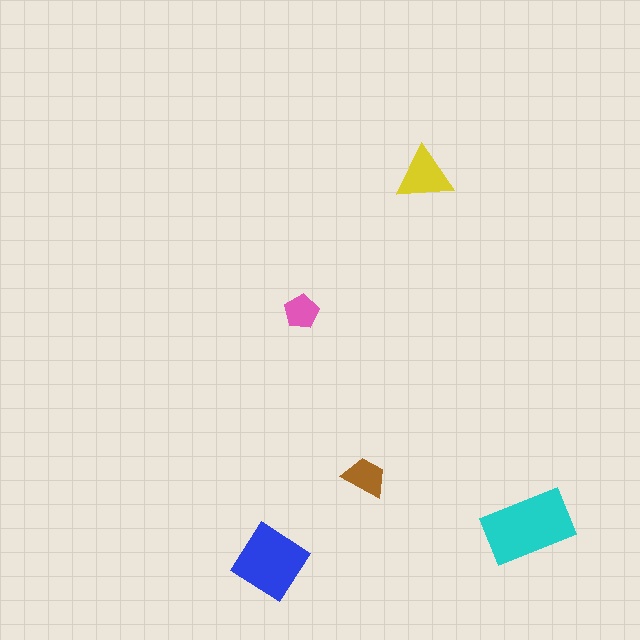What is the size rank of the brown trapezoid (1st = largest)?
4th.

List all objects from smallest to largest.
The pink pentagon, the brown trapezoid, the yellow triangle, the blue diamond, the cyan rectangle.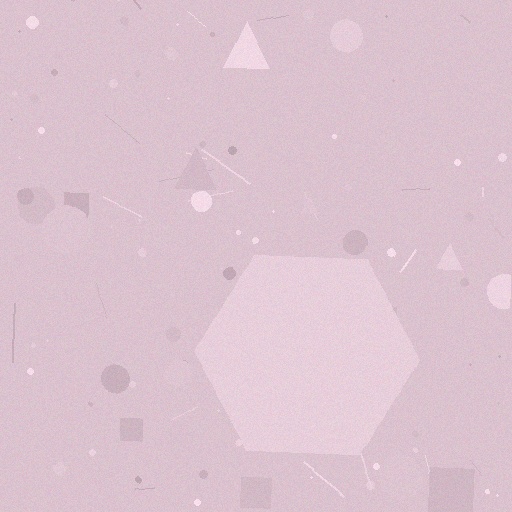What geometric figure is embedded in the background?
A hexagon is embedded in the background.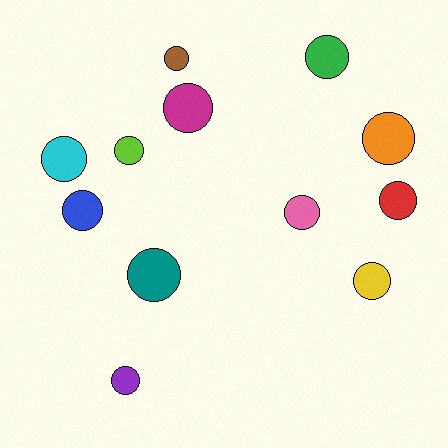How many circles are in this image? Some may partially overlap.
There are 12 circles.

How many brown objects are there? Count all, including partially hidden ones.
There is 1 brown object.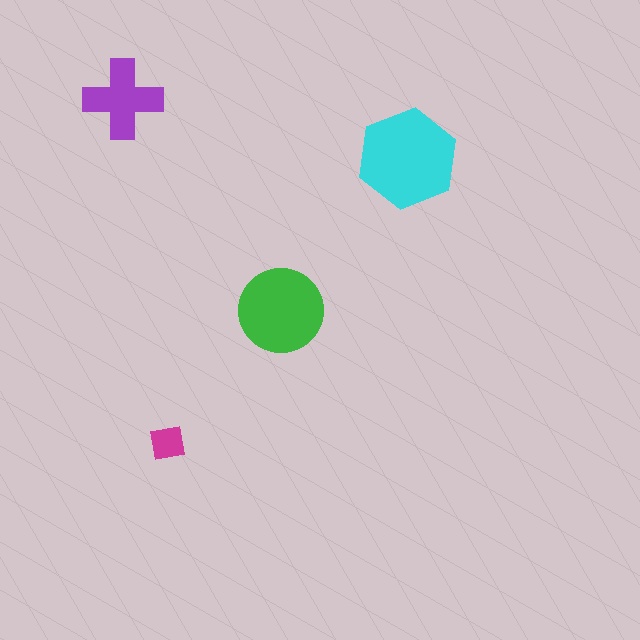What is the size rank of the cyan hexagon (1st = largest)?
1st.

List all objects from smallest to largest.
The magenta square, the purple cross, the green circle, the cyan hexagon.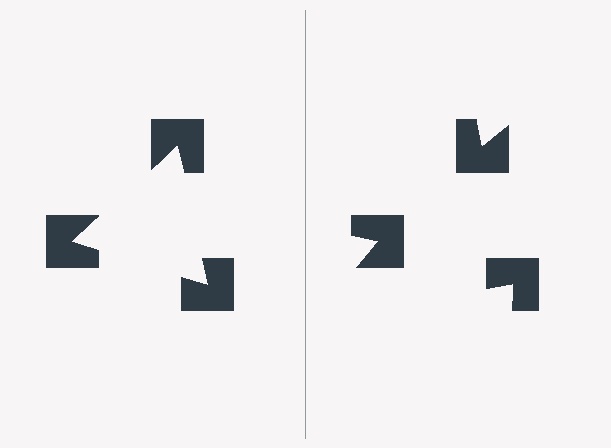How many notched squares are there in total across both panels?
6 — 3 on each side.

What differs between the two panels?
The notched squares are positioned identically on both sides; only the wedge orientations differ. On the left they align to a triangle; on the right they are misaligned.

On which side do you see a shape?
An illusory triangle appears on the left side. On the right side the wedge cuts are rotated, so no coherent shape forms.